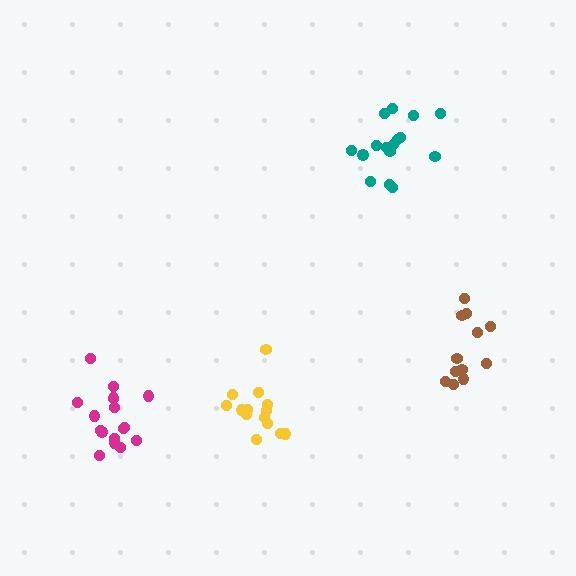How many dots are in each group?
Group 1: 14 dots, Group 2: 17 dots, Group 3: 16 dots, Group 4: 12 dots (59 total).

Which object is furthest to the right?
The brown cluster is rightmost.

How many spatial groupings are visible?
There are 4 spatial groupings.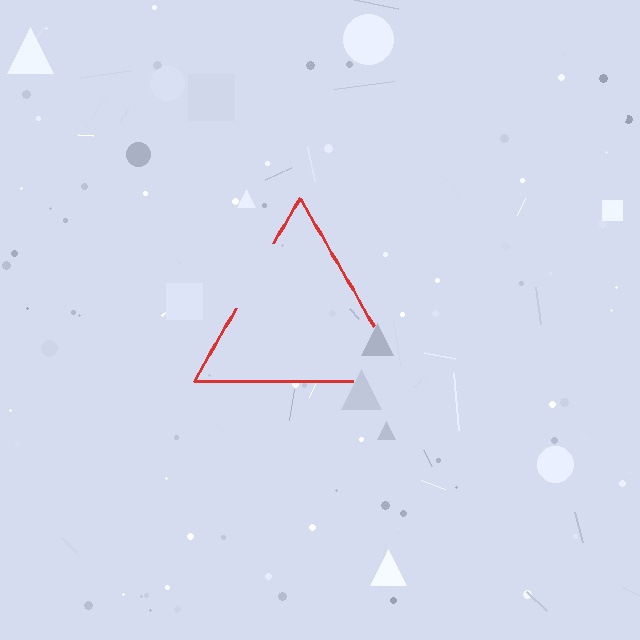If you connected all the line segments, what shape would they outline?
They would outline a triangle.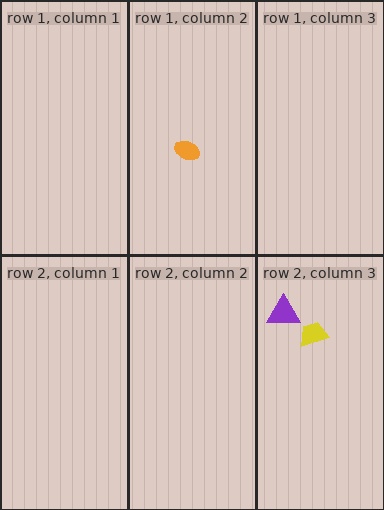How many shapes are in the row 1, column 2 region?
1.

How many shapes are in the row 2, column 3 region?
2.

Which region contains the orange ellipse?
The row 1, column 2 region.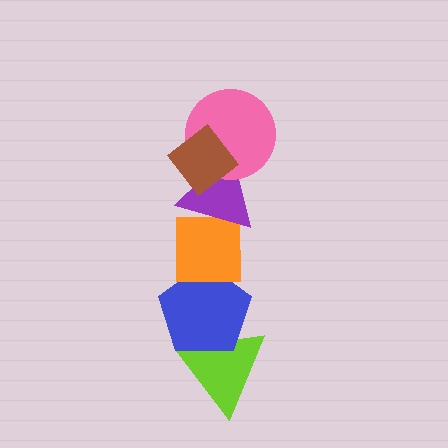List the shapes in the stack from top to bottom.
From top to bottom: the brown diamond, the pink circle, the purple triangle, the orange square, the blue pentagon, the lime triangle.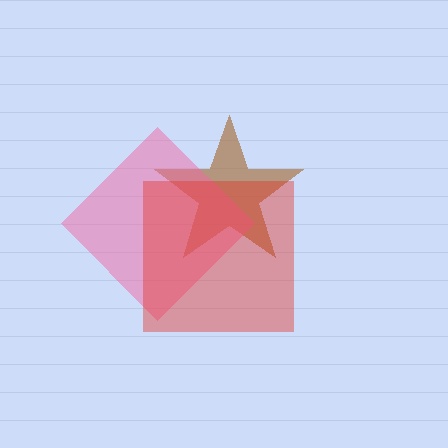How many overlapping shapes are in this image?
There are 3 overlapping shapes in the image.